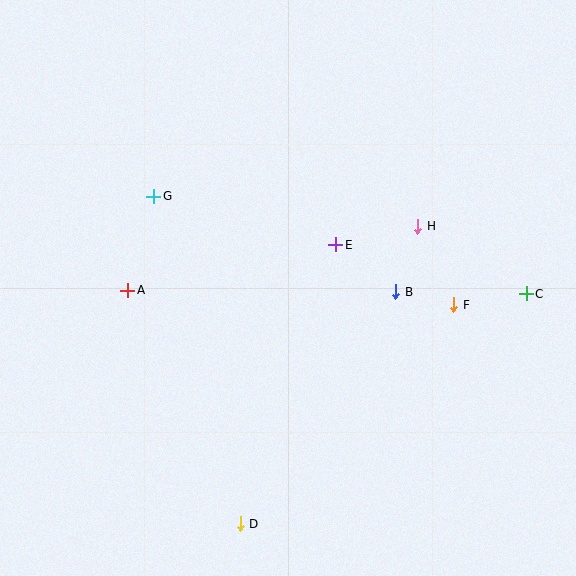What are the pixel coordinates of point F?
Point F is at (454, 305).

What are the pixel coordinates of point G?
Point G is at (154, 196).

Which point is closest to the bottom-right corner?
Point C is closest to the bottom-right corner.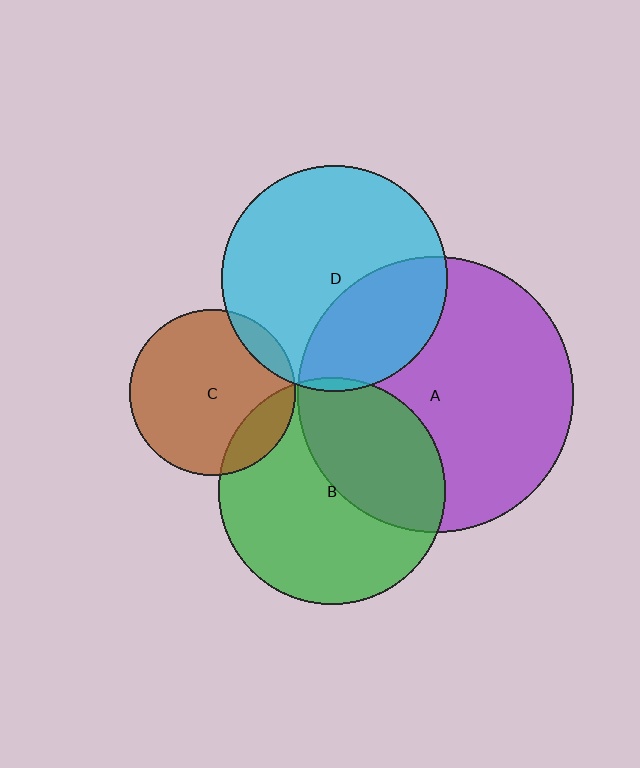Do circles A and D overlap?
Yes.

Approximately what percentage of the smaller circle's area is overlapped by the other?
Approximately 35%.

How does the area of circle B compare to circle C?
Approximately 1.9 times.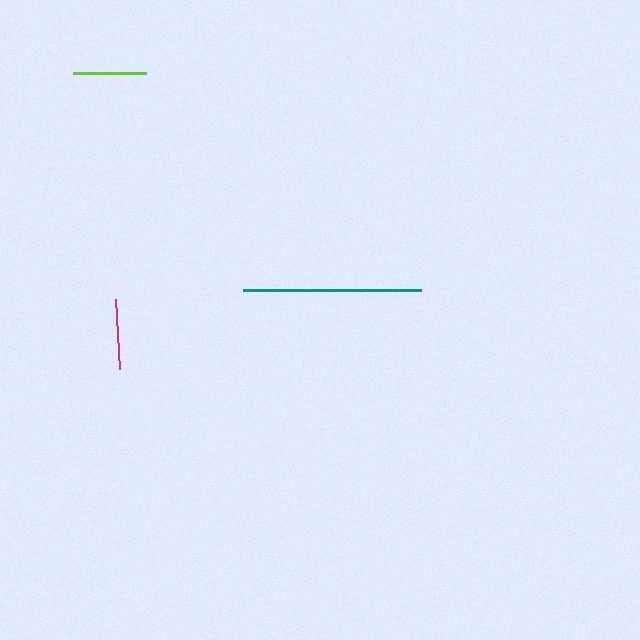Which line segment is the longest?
The teal line is the longest at approximately 177 pixels.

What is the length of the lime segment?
The lime segment is approximately 72 pixels long.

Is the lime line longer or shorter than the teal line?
The teal line is longer than the lime line.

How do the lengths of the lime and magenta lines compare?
The lime and magenta lines are approximately the same length.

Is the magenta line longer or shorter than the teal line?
The teal line is longer than the magenta line.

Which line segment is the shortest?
The magenta line is the shortest at approximately 71 pixels.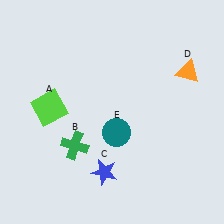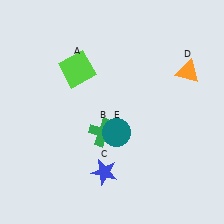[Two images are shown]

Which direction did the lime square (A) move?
The lime square (A) moved up.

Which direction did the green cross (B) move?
The green cross (B) moved right.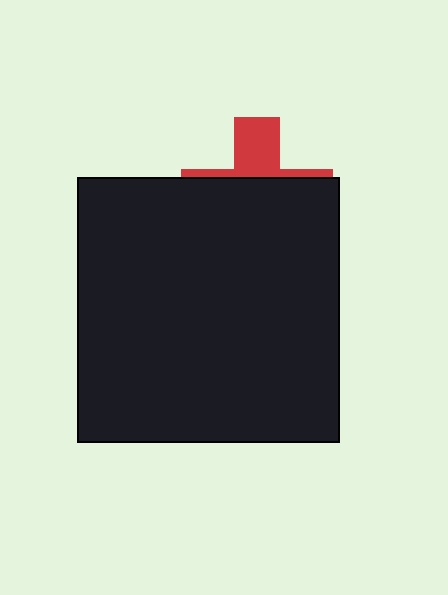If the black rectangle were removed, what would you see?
You would see the complete red cross.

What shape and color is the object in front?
The object in front is a black rectangle.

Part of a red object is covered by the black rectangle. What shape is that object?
It is a cross.